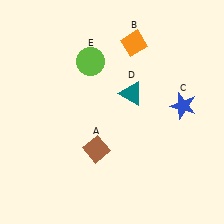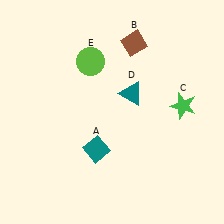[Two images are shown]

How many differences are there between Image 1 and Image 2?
There are 3 differences between the two images.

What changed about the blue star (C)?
In Image 1, C is blue. In Image 2, it changed to green.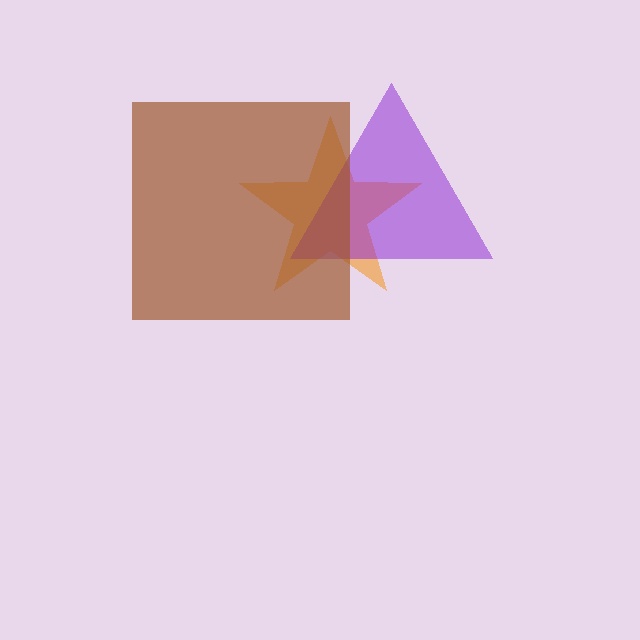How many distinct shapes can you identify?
There are 3 distinct shapes: an orange star, a purple triangle, a brown square.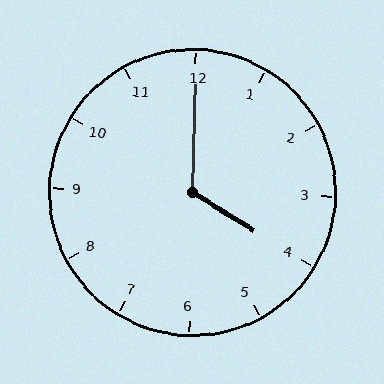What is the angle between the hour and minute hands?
Approximately 120 degrees.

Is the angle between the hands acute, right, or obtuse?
It is obtuse.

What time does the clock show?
4:00.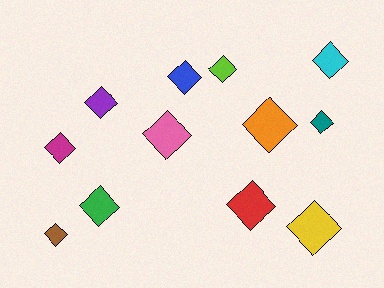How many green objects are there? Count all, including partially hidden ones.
There is 1 green object.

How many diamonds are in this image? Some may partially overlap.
There are 12 diamonds.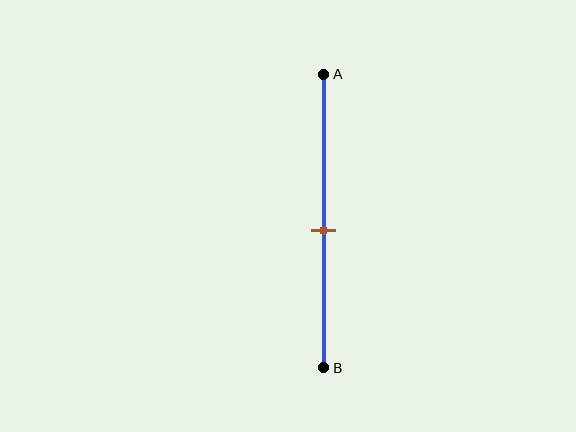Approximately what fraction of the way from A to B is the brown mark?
The brown mark is approximately 55% of the way from A to B.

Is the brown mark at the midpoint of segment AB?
No, the mark is at about 55% from A, not at the 50% midpoint.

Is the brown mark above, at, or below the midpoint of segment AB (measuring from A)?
The brown mark is below the midpoint of segment AB.